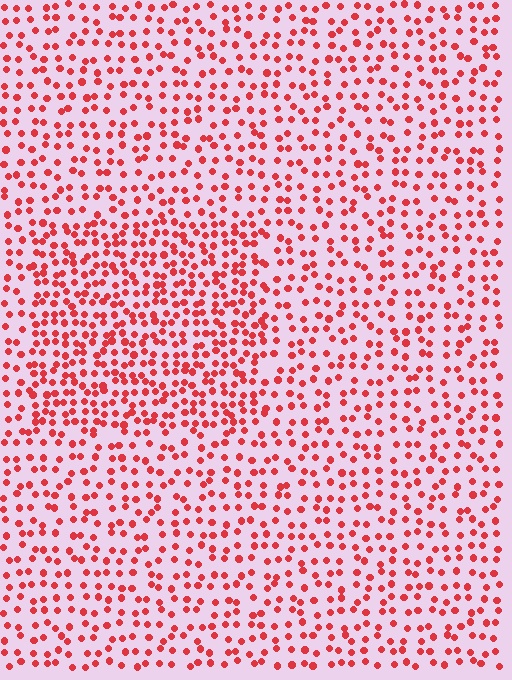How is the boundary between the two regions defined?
The boundary is defined by a change in element density (approximately 1.7x ratio). All elements are the same color, size, and shape.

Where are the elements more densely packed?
The elements are more densely packed inside the rectangle boundary.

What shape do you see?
I see a rectangle.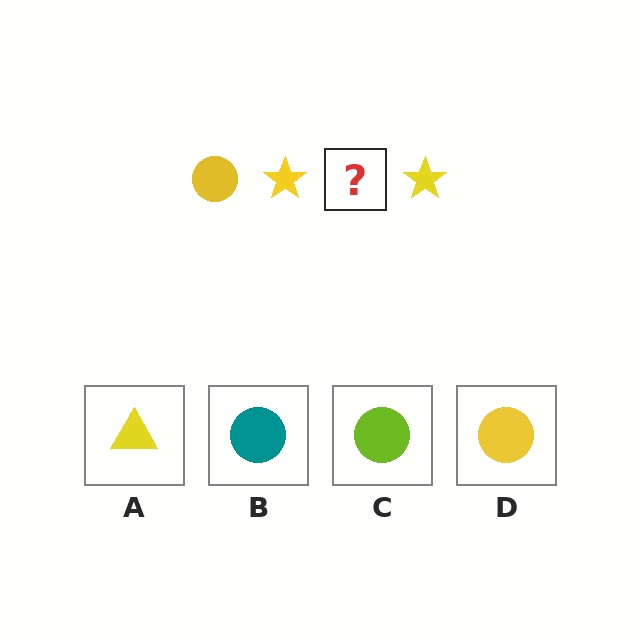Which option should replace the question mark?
Option D.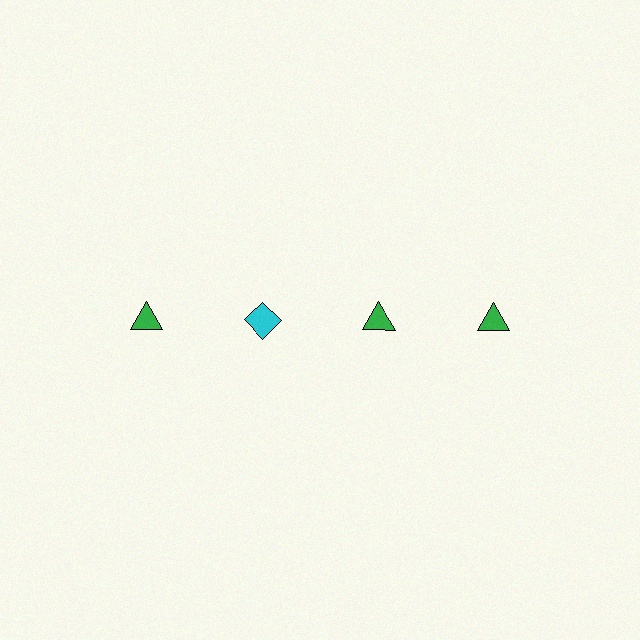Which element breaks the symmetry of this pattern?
The cyan diamond in the top row, second from left column breaks the symmetry. All other shapes are green triangles.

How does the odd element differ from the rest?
It differs in both color (cyan instead of green) and shape (diamond instead of triangle).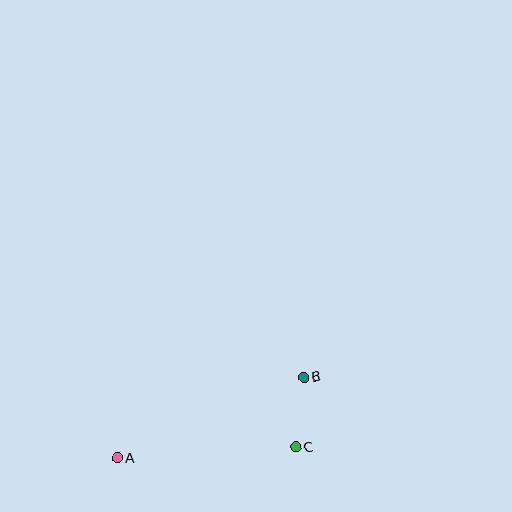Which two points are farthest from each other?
Points A and B are farthest from each other.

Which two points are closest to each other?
Points B and C are closest to each other.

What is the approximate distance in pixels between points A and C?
The distance between A and C is approximately 179 pixels.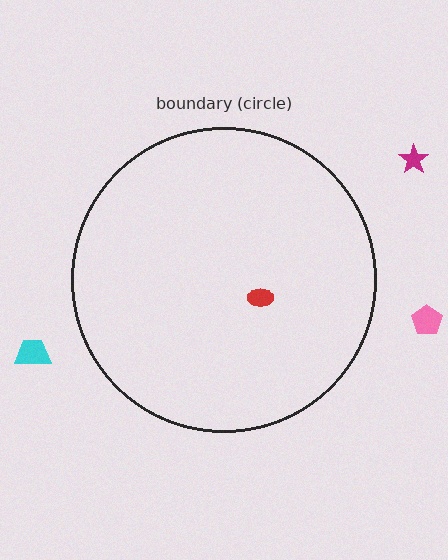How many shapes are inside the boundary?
1 inside, 3 outside.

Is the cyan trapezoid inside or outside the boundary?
Outside.